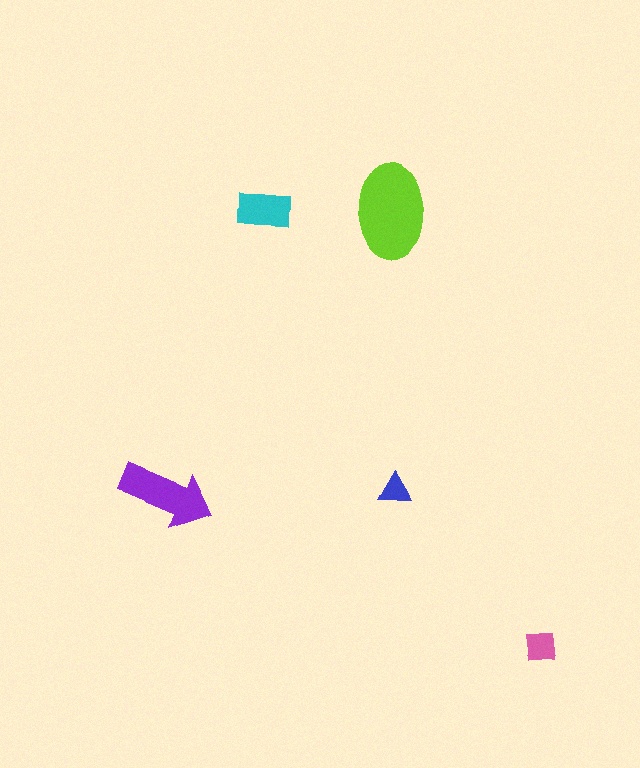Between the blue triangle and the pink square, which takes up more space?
The pink square.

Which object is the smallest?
The blue triangle.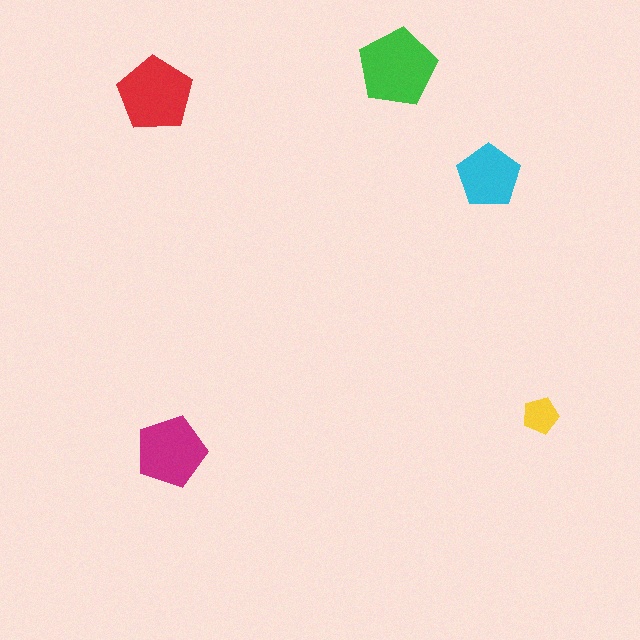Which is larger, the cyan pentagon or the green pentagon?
The green one.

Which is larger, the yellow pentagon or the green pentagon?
The green one.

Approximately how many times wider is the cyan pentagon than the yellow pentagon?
About 2 times wider.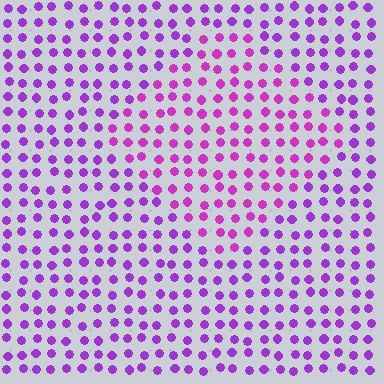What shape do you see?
I see a diamond.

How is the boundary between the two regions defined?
The boundary is defined purely by a slight shift in hue (about 23 degrees). Spacing, size, and orientation are identical on both sides.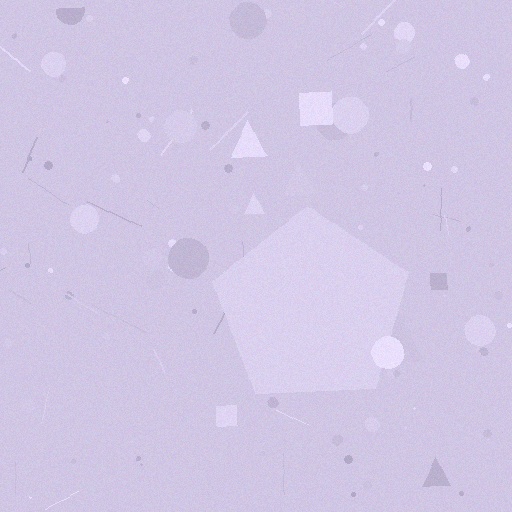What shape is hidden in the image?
A pentagon is hidden in the image.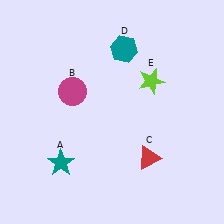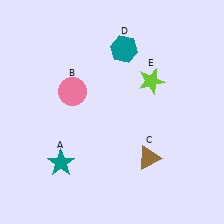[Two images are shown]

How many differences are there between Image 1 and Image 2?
There are 2 differences between the two images.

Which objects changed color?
B changed from magenta to pink. C changed from red to brown.